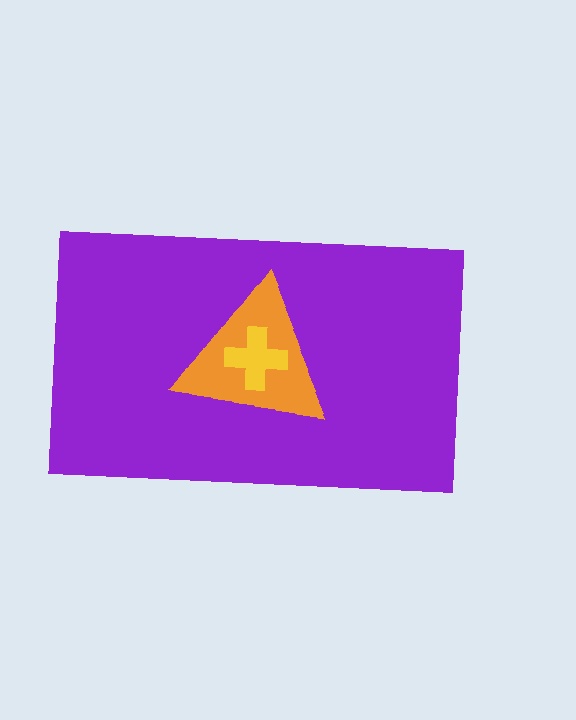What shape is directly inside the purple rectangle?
The orange triangle.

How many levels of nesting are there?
3.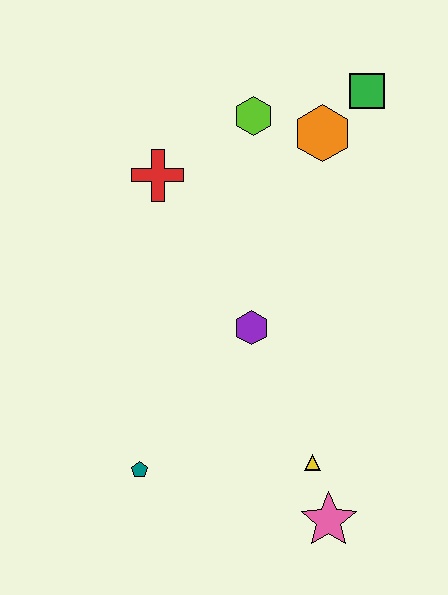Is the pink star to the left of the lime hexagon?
No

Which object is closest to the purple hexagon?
The yellow triangle is closest to the purple hexagon.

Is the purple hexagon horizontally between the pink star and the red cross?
Yes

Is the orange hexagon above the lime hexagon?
No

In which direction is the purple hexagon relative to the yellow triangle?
The purple hexagon is above the yellow triangle.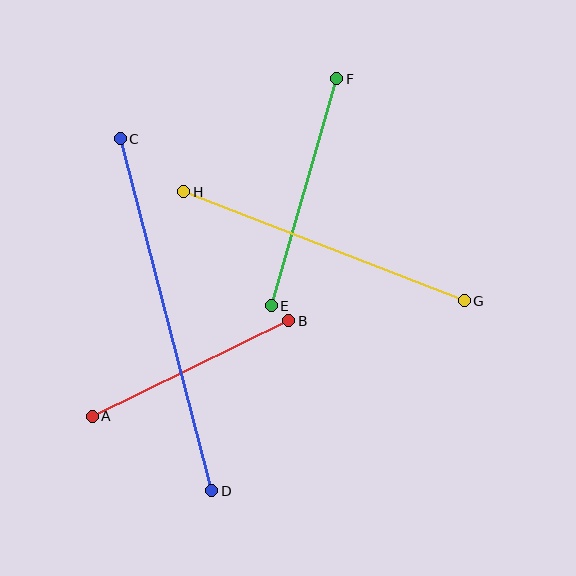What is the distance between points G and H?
The distance is approximately 301 pixels.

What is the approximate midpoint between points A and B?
The midpoint is at approximately (191, 369) pixels.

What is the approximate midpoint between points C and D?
The midpoint is at approximately (166, 315) pixels.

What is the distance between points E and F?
The distance is approximately 236 pixels.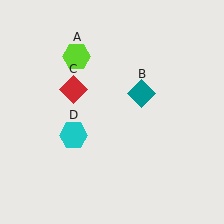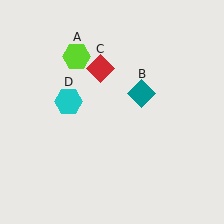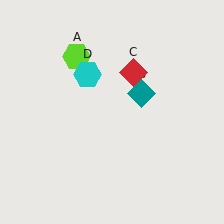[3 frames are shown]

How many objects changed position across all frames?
2 objects changed position: red diamond (object C), cyan hexagon (object D).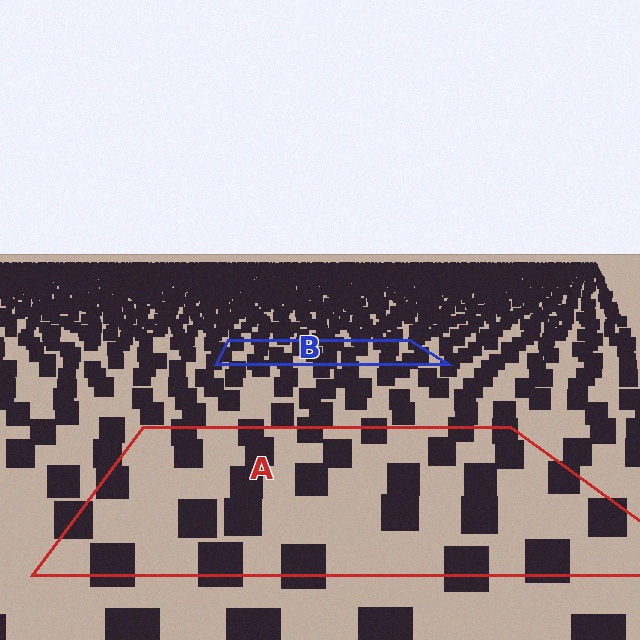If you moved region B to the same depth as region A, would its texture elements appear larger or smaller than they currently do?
They would appear larger. At a closer depth, the same texture elements are projected at a bigger on-screen size.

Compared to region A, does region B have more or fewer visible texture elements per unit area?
Region B has more texture elements per unit area — they are packed more densely because it is farther away.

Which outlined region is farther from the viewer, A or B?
Region B is farther from the viewer — the texture elements inside it appear smaller and more densely packed.